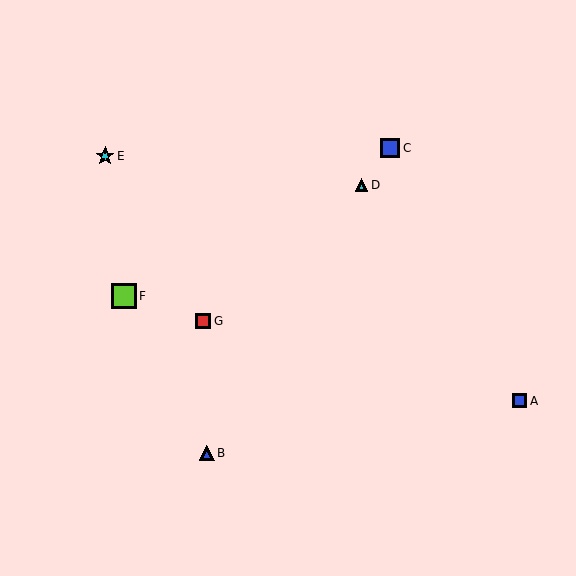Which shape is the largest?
The lime square (labeled F) is the largest.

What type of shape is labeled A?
Shape A is a blue square.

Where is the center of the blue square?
The center of the blue square is at (390, 148).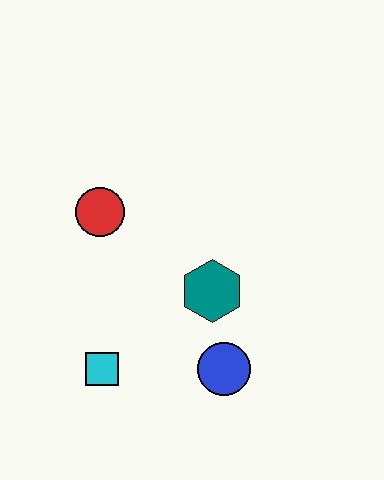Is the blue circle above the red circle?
No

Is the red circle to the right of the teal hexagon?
No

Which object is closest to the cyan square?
The blue circle is closest to the cyan square.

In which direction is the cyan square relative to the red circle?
The cyan square is below the red circle.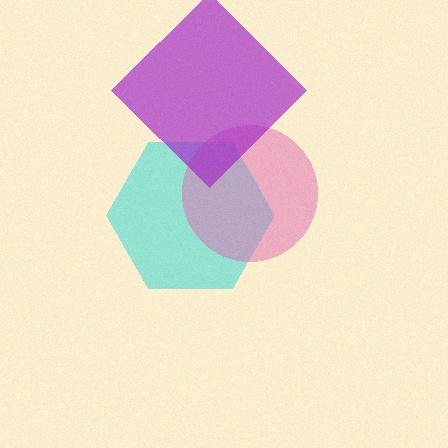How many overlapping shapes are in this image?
There are 3 overlapping shapes in the image.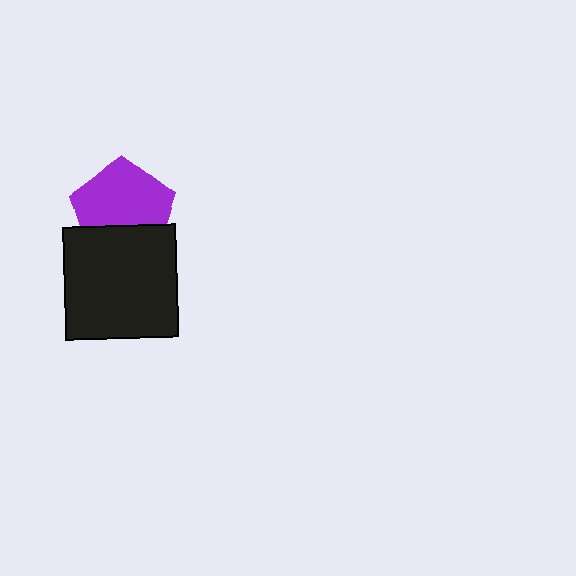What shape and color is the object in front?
The object in front is a black square.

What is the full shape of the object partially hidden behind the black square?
The partially hidden object is a purple pentagon.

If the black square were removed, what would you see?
You would see the complete purple pentagon.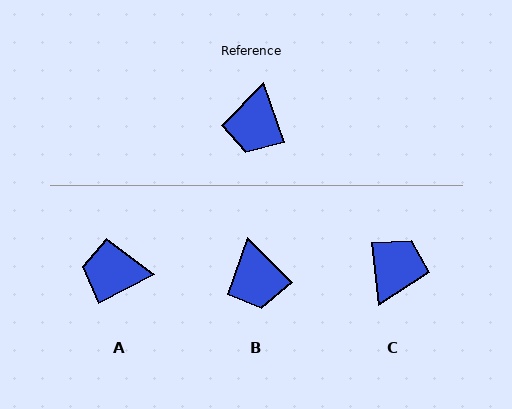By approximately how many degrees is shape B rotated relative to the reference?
Approximately 25 degrees counter-clockwise.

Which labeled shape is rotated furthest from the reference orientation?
C, about 167 degrees away.